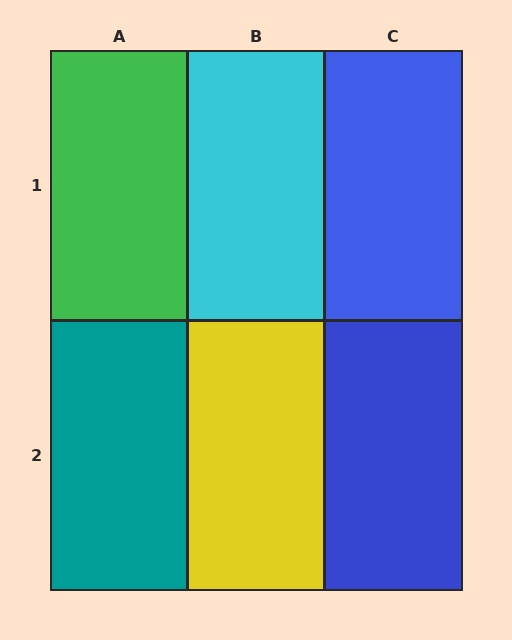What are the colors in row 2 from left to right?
Teal, yellow, blue.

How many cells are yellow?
1 cell is yellow.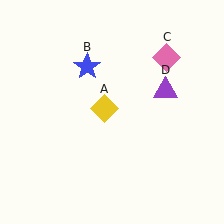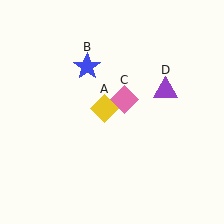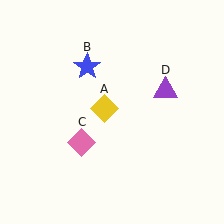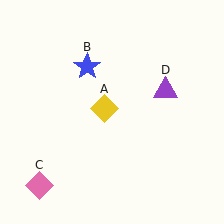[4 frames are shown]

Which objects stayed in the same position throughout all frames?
Yellow diamond (object A) and blue star (object B) and purple triangle (object D) remained stationary.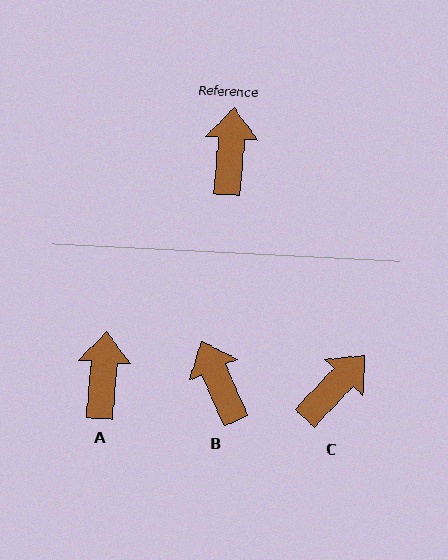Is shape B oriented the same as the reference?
No, it is off by about 28 degrees.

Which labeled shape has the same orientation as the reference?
A.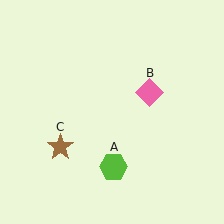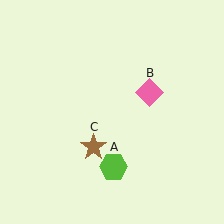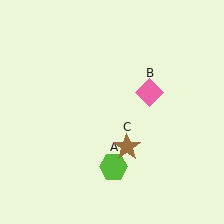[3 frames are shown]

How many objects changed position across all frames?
1 object changed position: brown star (object C).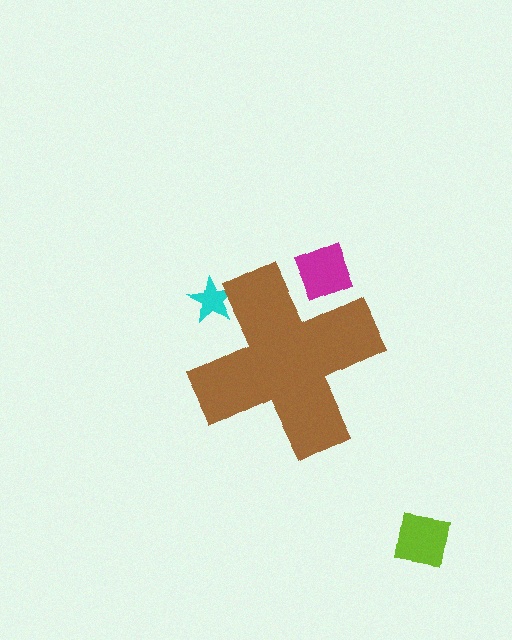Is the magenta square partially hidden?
Yes, the magenta square is partially hidden behind the brown cross.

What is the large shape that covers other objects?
A brown cross.